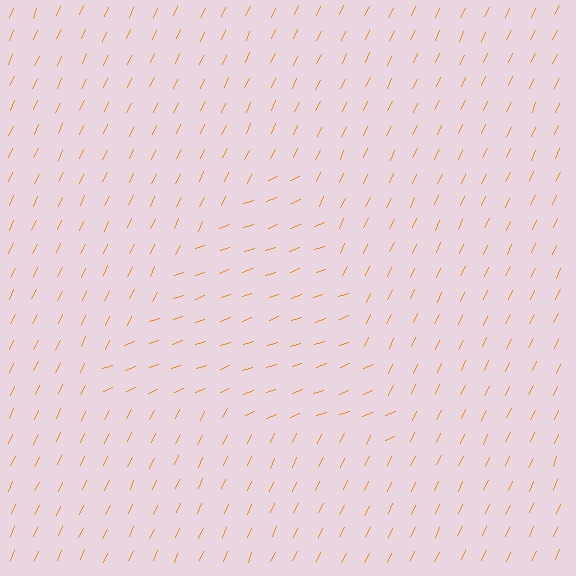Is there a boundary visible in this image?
Yes, there is a texture boundary formed by a change in line orientation.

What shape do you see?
I see a triangle.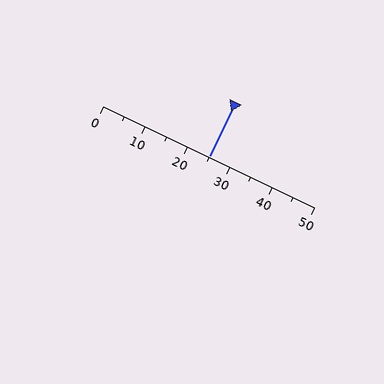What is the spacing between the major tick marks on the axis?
The major ticks are spaced 10 apart.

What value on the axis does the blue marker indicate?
The marker indicates approximately 25.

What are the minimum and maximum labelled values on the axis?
The axis runs from 0 to 50.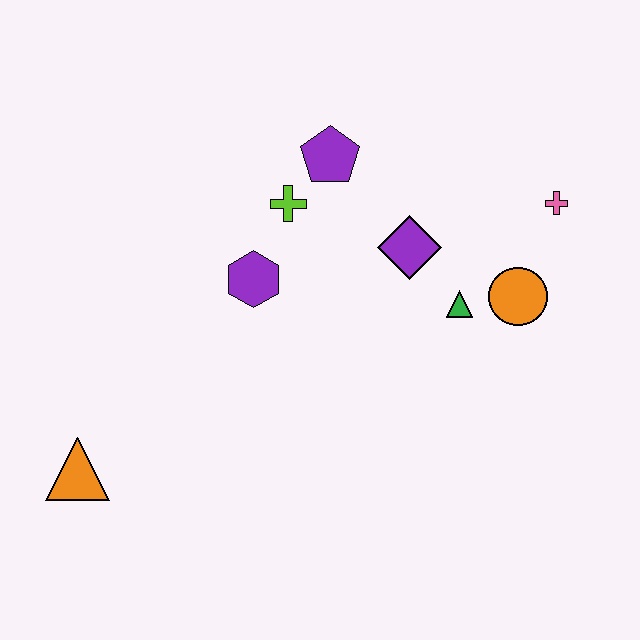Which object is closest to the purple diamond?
The green triangle is closest to the purple diamond.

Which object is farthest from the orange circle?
The orange triangle is farthest from the orange circle.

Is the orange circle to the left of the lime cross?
No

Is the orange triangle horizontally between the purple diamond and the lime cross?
No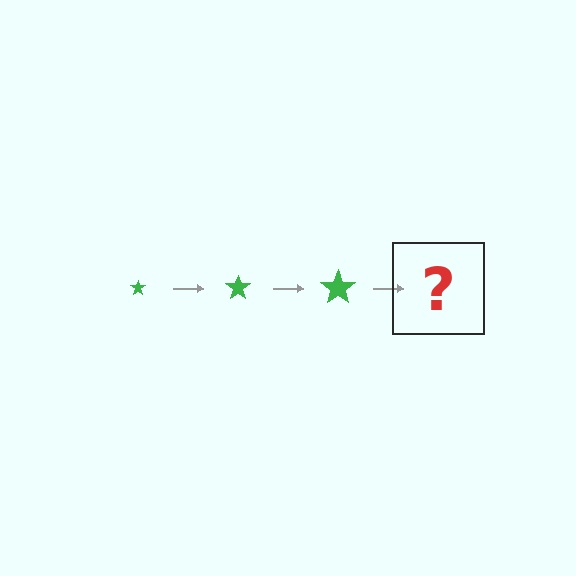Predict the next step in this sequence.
The next step is a green star, larger than the previous one.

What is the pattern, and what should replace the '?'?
The pattern is that the star gets progressively larger each step. The '?' should be a green star, larger than the previous one.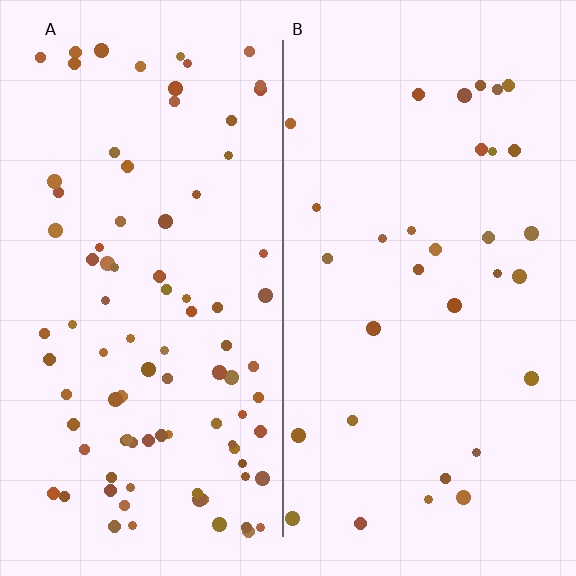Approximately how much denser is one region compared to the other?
Approximately 2.8× — region A over region B.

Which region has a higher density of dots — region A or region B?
A (the left).